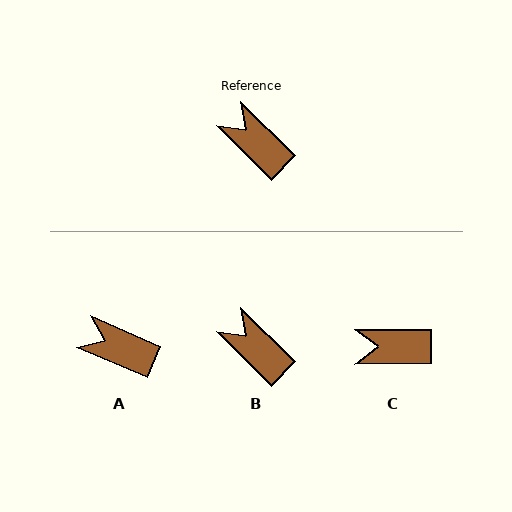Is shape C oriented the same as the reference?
No, it is off by about 45 degrees.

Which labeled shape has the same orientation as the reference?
B.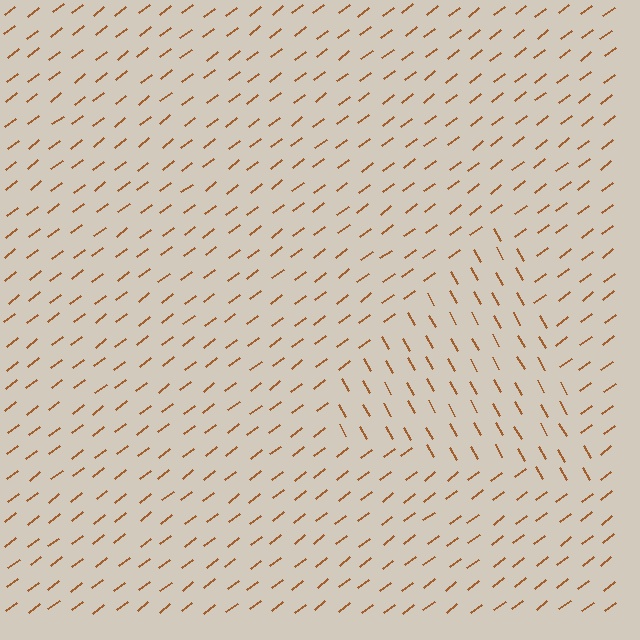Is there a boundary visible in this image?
Yes, there is a texture boundary formed by a change in line orientation.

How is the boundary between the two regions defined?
The boundary is defined purely by a change in line orientation (approximately 83 degrees difference). All lines are the same color and thickness.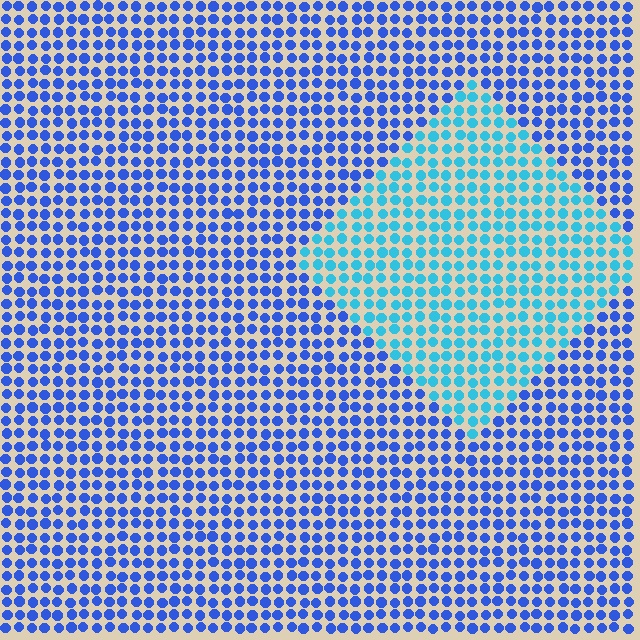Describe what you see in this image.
The image is filled with small blue elements in a uniform arrangement. A diamond-shaped region is visible where the elements are tinted to a slightly different hue, forming a subtle color boundary.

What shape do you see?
I see a diamond.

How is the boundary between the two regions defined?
The boundary is defined purely by a slight shift in hue (about 37 degrees). Spacing, size, and orientation are identical on both sides.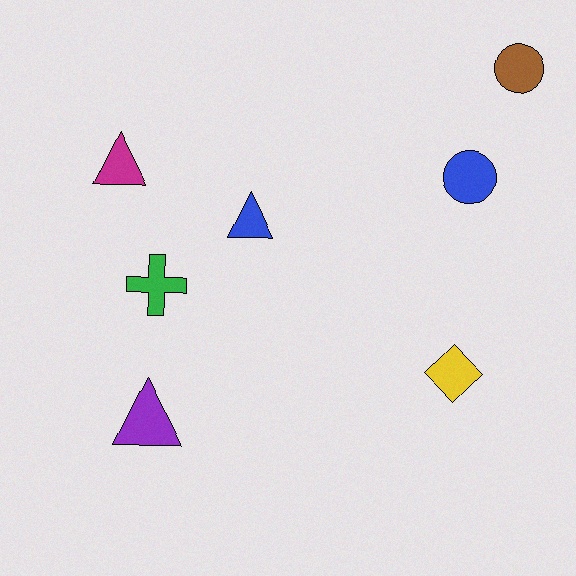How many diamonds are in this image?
There is 1 diamond.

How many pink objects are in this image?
There are no pink objects.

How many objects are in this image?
There are 7 objects.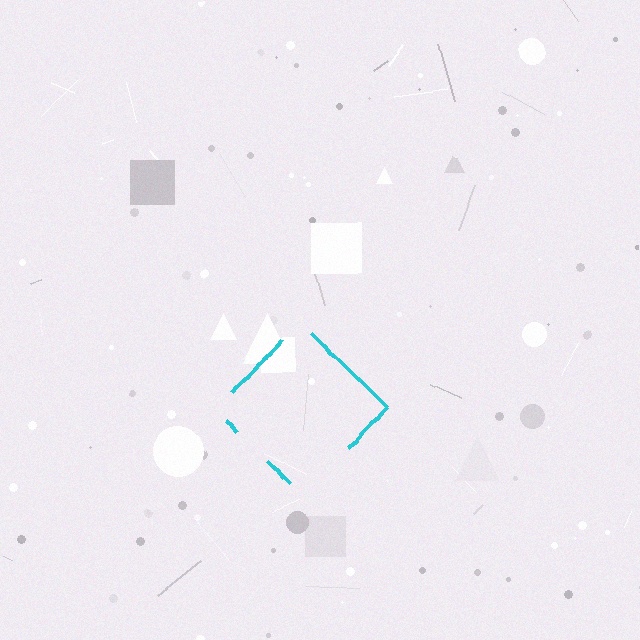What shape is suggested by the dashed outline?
The dashed outline suggests a diamond.